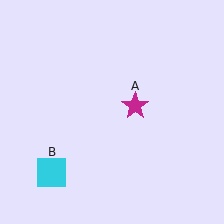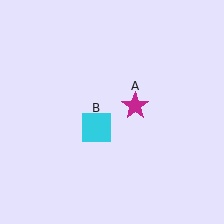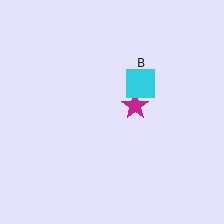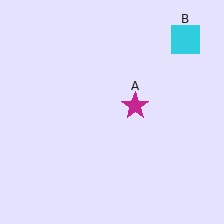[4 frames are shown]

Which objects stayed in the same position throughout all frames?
Magenta star (object A) remained stationary.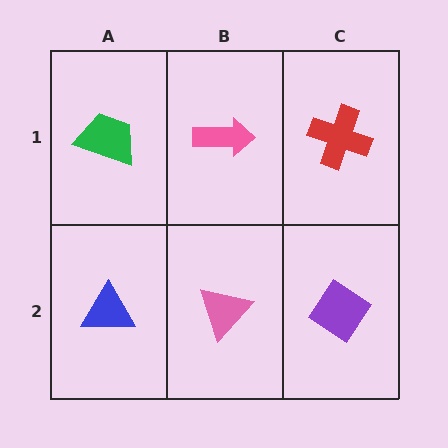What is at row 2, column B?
A pink triangle.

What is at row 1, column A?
A green trapezoid.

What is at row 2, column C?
A purple diamond.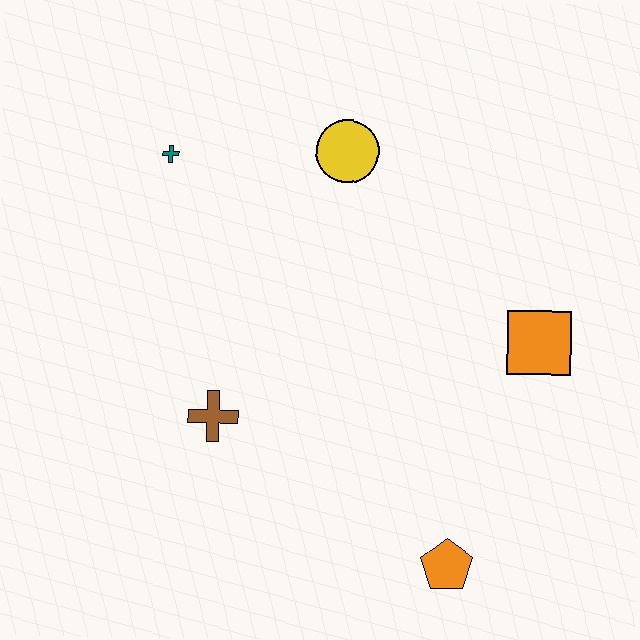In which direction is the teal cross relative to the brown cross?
The teal cross is above the brown cross.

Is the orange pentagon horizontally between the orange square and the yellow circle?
Yes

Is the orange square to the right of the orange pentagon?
Yes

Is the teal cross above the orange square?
Yes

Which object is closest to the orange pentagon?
The orange square is closest to the orange pentagon.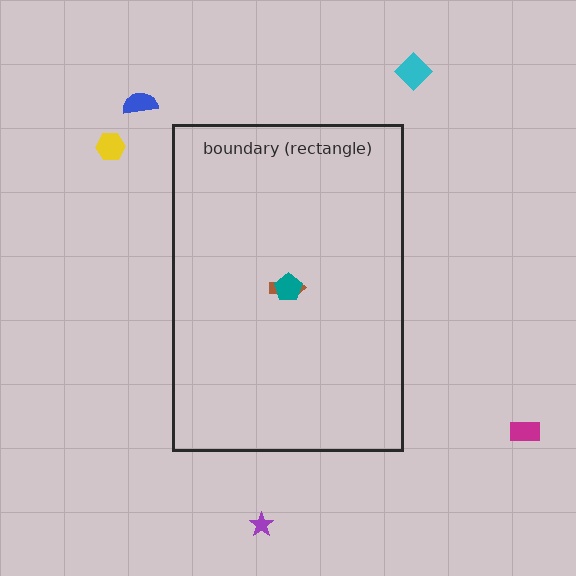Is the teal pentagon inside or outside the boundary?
Inside.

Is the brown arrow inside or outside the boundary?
Inside.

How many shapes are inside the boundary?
2 inside, 5 outside.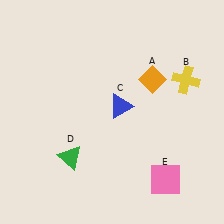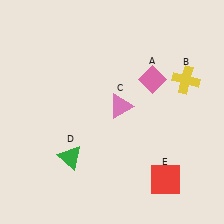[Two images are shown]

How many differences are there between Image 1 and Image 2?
There are 3 differences between the two images.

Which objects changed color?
A changed from orange to pink. C changed from blue to pink. E changed from pink to red.